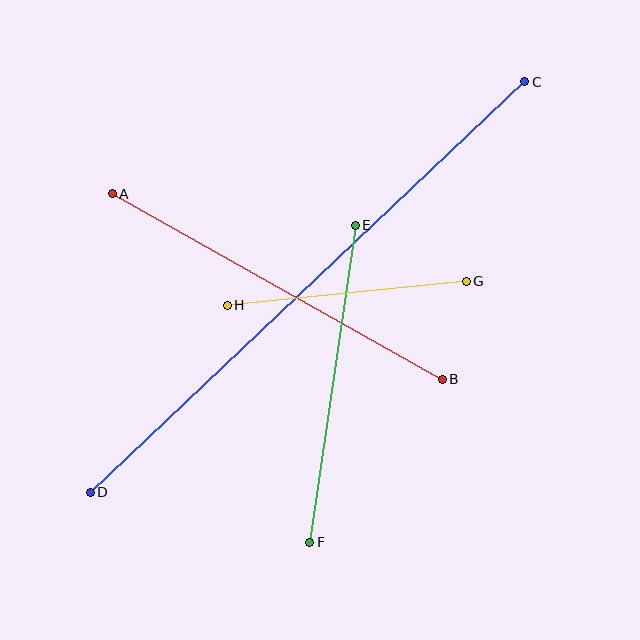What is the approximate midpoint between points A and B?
The midpoint is at approximately (277, 287) pixels.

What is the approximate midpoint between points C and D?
The midpoint is at approximately (308, 287) pixels.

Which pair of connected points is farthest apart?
Points C and D are farthest apart.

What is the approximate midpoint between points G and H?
The midpoint is at approximately (347, 293) pixels.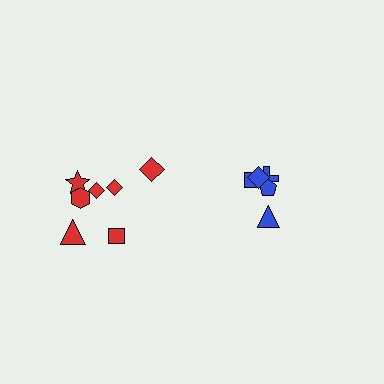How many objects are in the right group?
There are 5 objects.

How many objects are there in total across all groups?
There are 12 objects.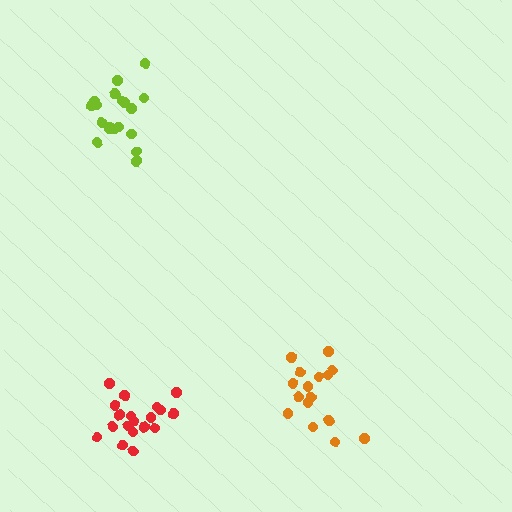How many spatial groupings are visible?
There are 3 spatial groupings.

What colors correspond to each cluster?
The clusters are colored: lime, orange, red.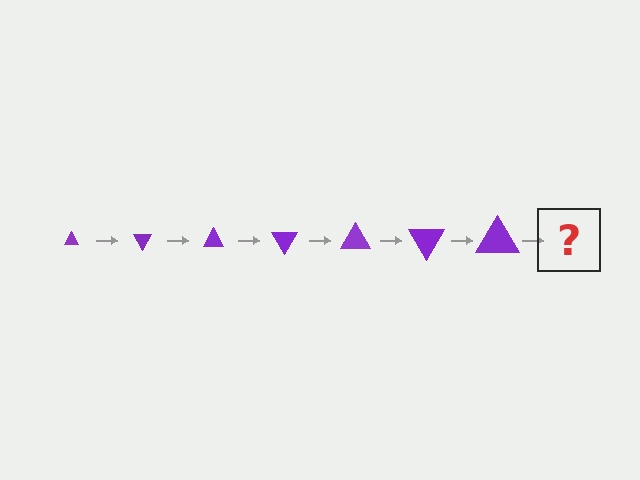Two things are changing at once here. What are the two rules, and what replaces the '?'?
The two rules are that the triangle grows larger each step and it rotates 60 degrees each step. The '?' should be a triangle, larger than the previous one and rotated 420 degrees from the start.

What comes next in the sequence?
The next element should be a triangle, larger than the previous one and rotated 420 degrees from the start.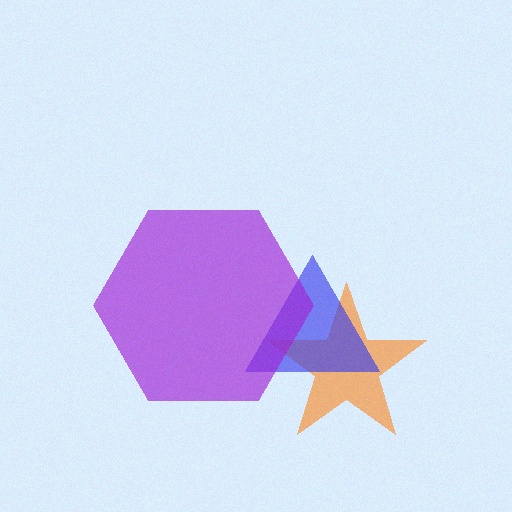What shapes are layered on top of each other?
The layered shapes are: an orange star, a blue triangle, a purple hexagon.